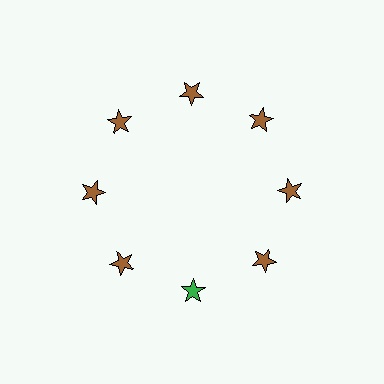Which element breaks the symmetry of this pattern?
The green star at roughly the 6 o'clock position breaks the symmetry. All other shapes are brown stars.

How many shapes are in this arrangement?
There are 8 shapes arranged in a ring pattern.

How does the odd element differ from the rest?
It has a different color: green instead of brown.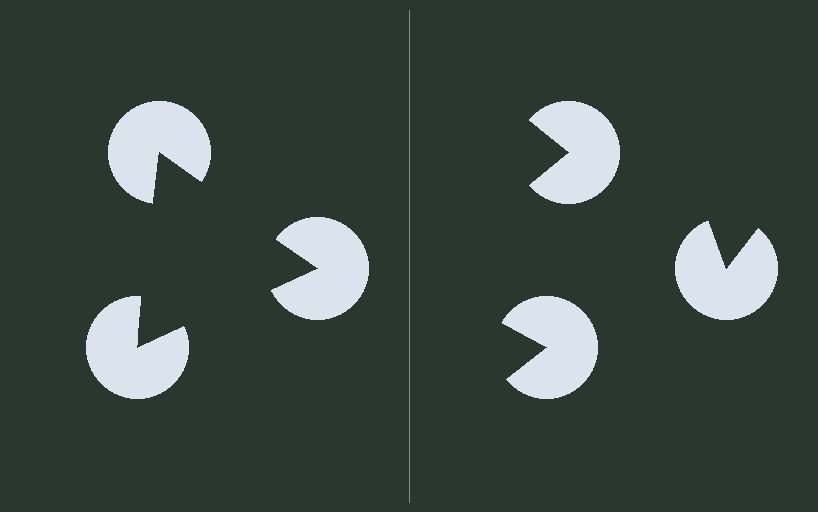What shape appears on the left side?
An illusory triangle.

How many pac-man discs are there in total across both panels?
6 — 3 on each side.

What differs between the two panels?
The pac-man discs are positioned identically on both sides; only the wedge orientations differ. On the left they align to a triangle; on the right they are misaligned.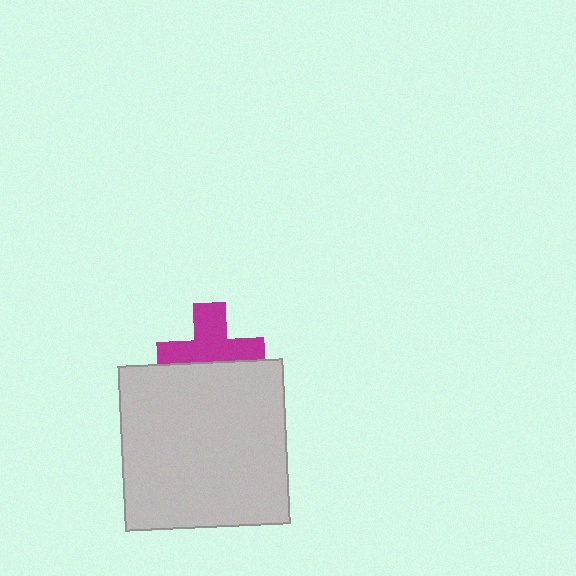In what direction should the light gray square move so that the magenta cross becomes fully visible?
The light gray square should move down. That is the shortest direction to clear the overlap and leave the magenta cross fully visible.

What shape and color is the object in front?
The object in front is a light gray square.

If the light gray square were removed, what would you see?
You would see the complete magenta cross.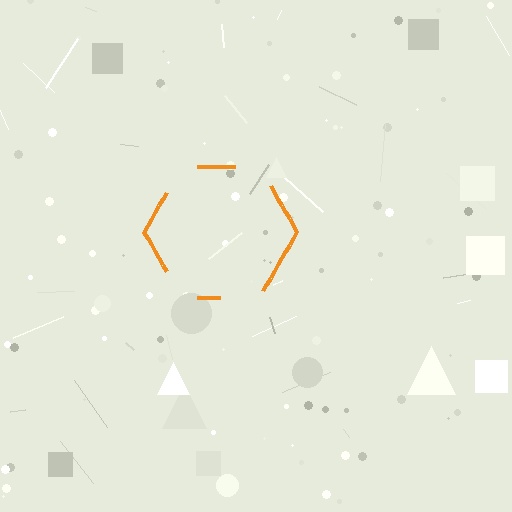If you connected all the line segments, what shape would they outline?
They would outline a hexagon.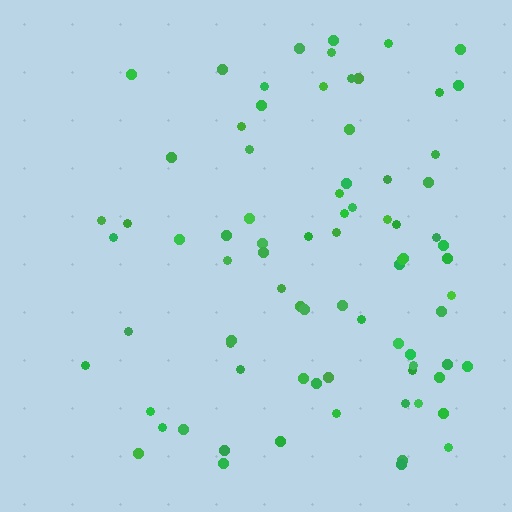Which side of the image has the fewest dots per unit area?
The left.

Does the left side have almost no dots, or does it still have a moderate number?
Still a moderate number, just noticeably fewer than the right.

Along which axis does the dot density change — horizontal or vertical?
Horizontal.